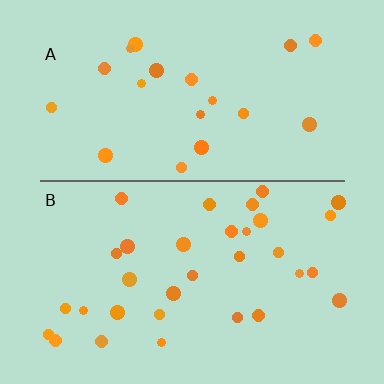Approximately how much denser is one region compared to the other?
Approximately 1.6× — region B over region A.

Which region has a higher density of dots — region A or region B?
B (the bottom).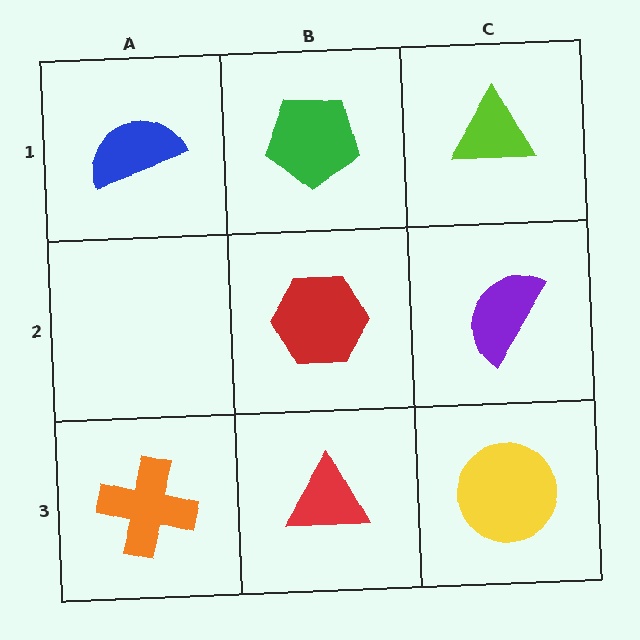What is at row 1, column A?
A blue semicircle.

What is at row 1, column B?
A green pentagon.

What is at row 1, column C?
A lime triangle.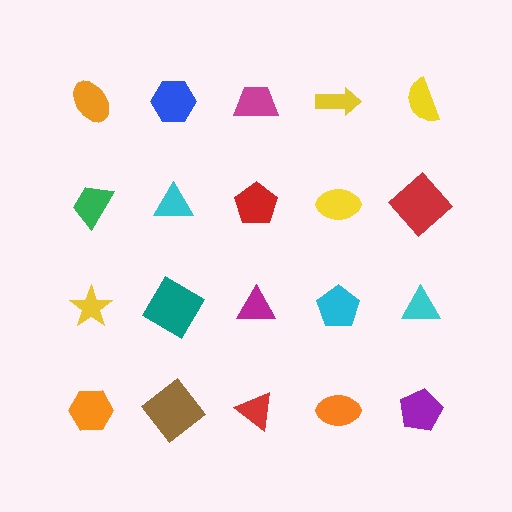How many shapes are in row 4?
5 shapes.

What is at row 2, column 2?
A cyan triangle.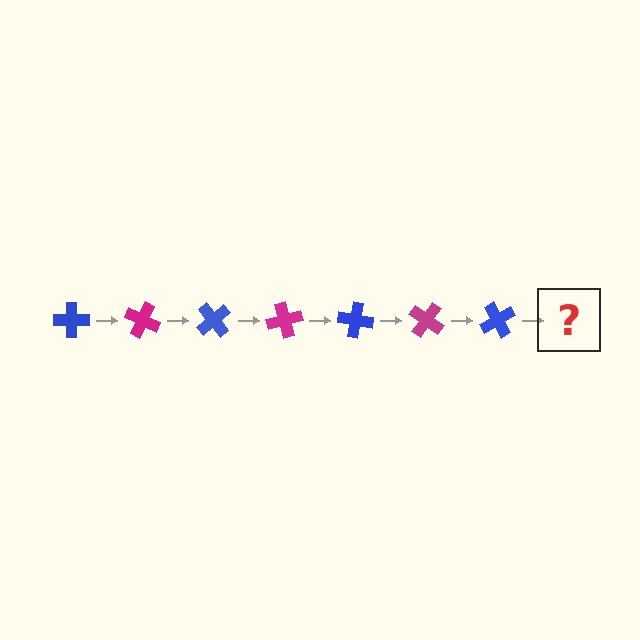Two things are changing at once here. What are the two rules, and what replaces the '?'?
The two rules are that it rotates 25 degrees each step and the color cycles through blue and magenta. The '?' should be a magenta cross, rotated 175 degrees from the start.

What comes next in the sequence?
The next element should be a magenta cross, rotated 175 degrees from the start.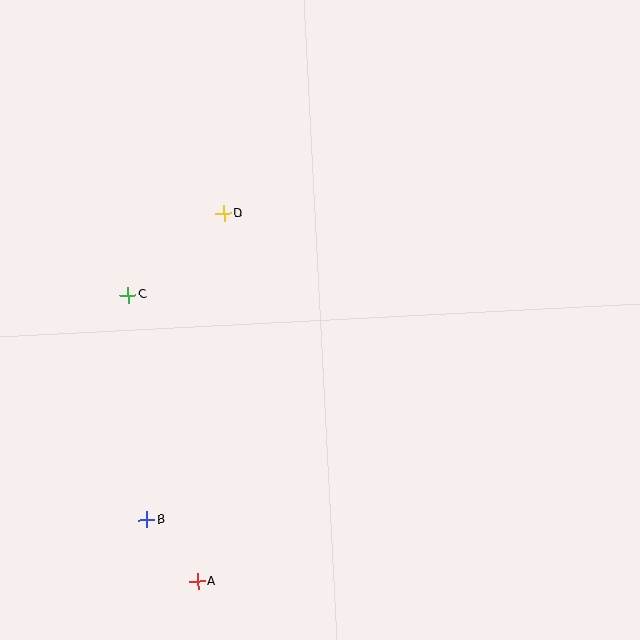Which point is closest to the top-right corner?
Point D is closest to the top-right corner.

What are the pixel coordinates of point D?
Point D is at (224, 213).